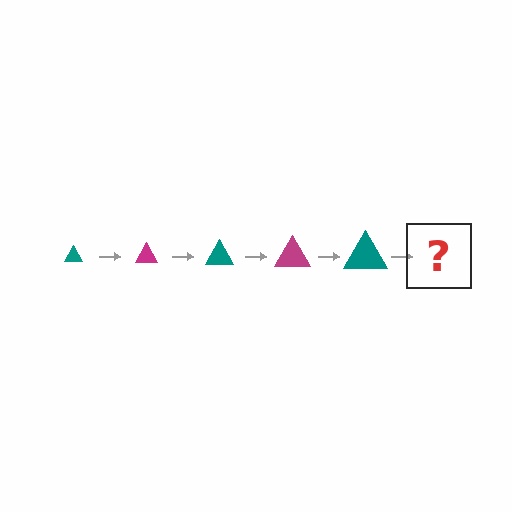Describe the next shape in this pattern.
It should be a magenta triangle, larger than the previous one.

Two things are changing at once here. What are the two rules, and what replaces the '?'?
The two rules are that the triangle grows larger each step and the color cycles through teal and magenta. The '?' should be a magenta triangle, larger than the previous one.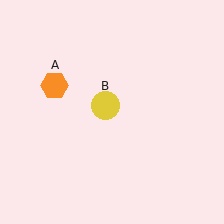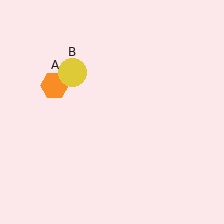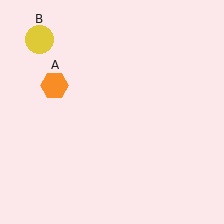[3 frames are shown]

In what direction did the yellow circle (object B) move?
The yellow circle (object B) moved up and to the left.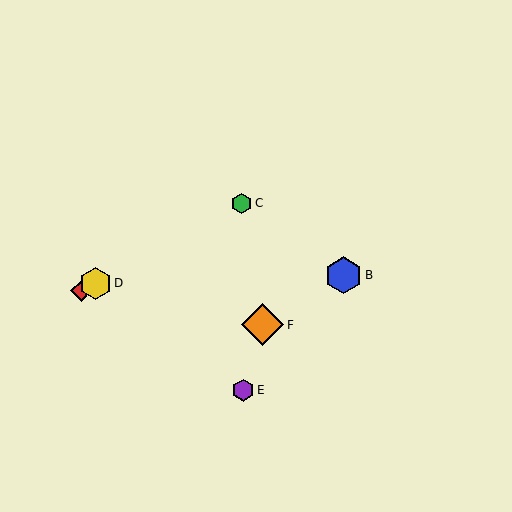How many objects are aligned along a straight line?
3 objects (A, C, D) are aligned along a straight line.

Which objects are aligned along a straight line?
Objects A, C, D are aligned along a straight line.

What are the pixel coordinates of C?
Object C is at (242, 203).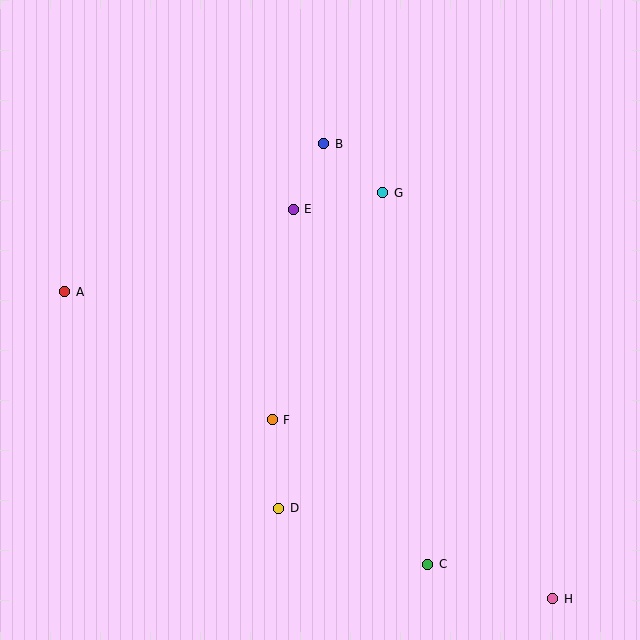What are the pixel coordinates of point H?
Point H is at (553, 599).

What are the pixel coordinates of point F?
Point F is at (272, 420).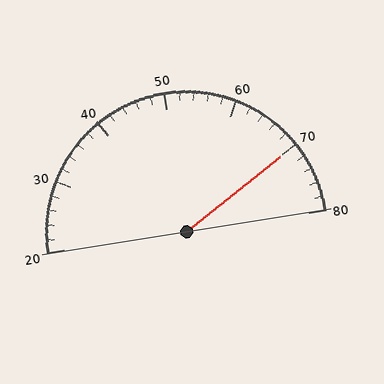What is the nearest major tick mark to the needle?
The nearest major tick mark is 70.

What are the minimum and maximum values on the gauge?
The gauge ranges from 20 to 80.